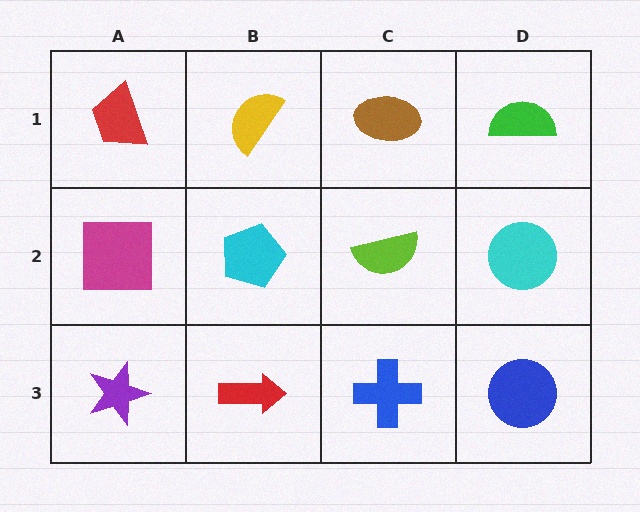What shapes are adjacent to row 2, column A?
A red trapezoid (row 1, column A), a purple star (row 3, column A), a cyan pentagon (row 2, column B).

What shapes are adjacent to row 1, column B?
A cyan pentagon (row 2, column B), a red trapezoid (row 1, column A), a brown ellipse (row 1, column C).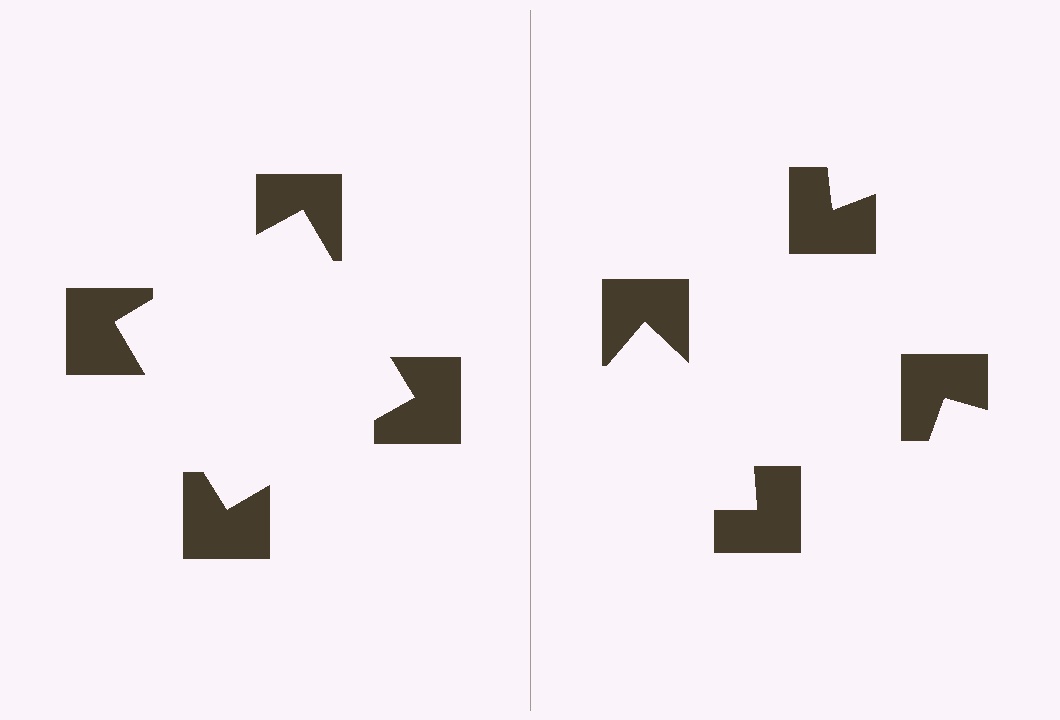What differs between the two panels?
The notched squares are positioned identically on both sides; only the wedge orientations differ. On the left they align to a square; on the right they are misaligned.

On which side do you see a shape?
An illusory square appears on the left side. On the right side the wedge cuts are rotated, so no coherent shape forms.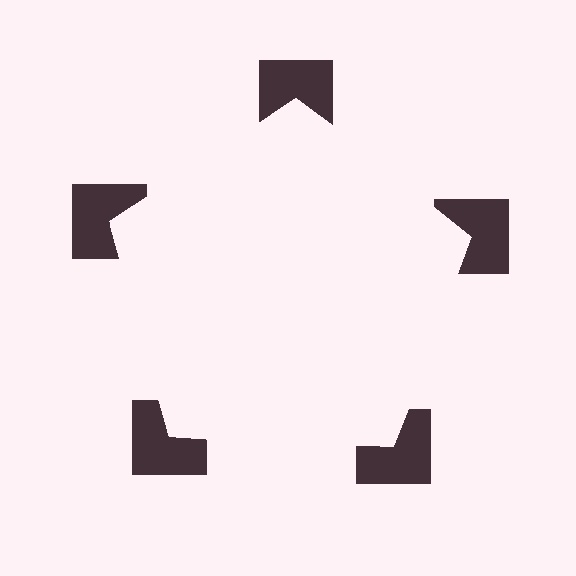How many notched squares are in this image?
There are 5 — one at each vertex of the illusory pentagon.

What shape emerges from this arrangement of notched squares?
An illusory pentagon — its edges are inferred from the aligned wedge cuts in the notched squares, not physically drawn.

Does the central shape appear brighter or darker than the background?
It typically appears slightly brighter than the background, even though no actual brightness change is drawn.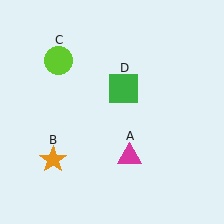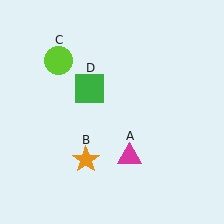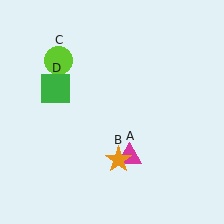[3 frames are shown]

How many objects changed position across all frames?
2 objects changed position: orange star (object B), green square (object D).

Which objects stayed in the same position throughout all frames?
Magenta triangle (object A) and lime circle (object C) remained stationary.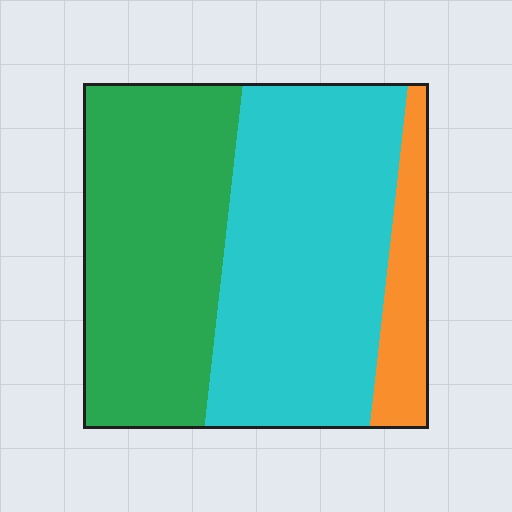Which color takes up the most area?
Cyan, at roughly 50%.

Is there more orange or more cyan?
Cyan.